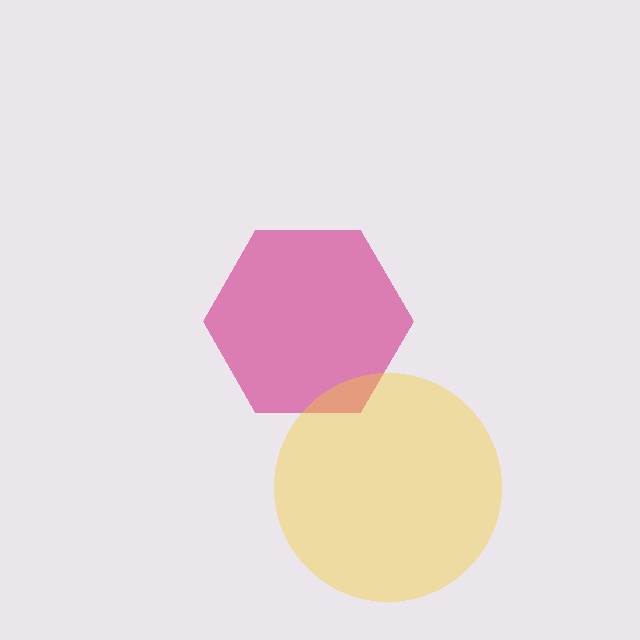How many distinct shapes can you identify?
There are 2 distinct shapes: a magenta hexagon, a yellow circle.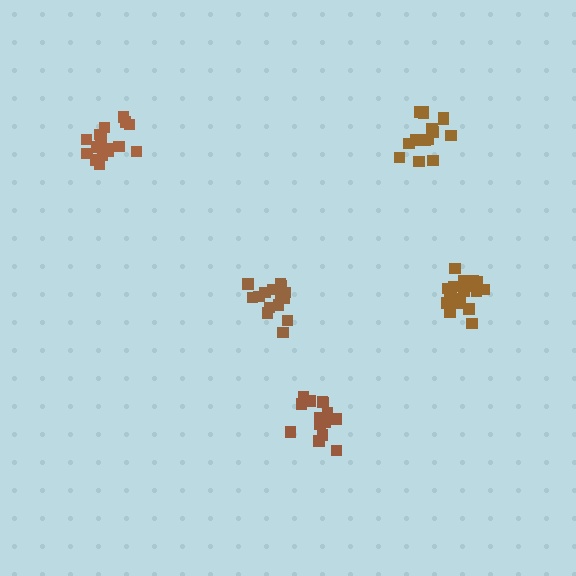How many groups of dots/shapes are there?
There are 5 groups.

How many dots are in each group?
Group 1: 20 dots, Group 2: 17 dots, Group 3: 16 dots, Group 4: 15 dots, Group 5: 17 dots (85 total).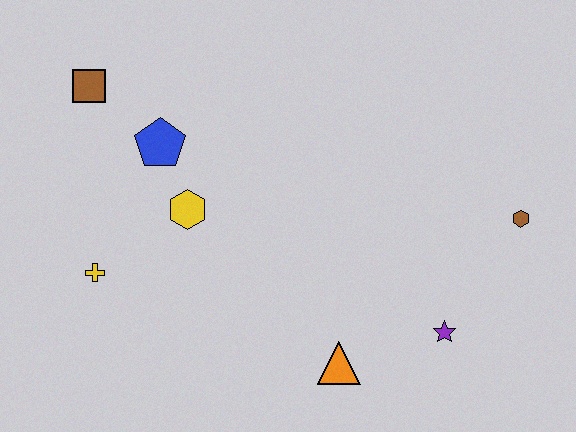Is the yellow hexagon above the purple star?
Yes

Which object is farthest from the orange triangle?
The brown square is farthest from the orange triangle.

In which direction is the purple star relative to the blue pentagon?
The purple star is to the right of the blue pentagon.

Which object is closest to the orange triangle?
The purple star is closest to the orange triangle.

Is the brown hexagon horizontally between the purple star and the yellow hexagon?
No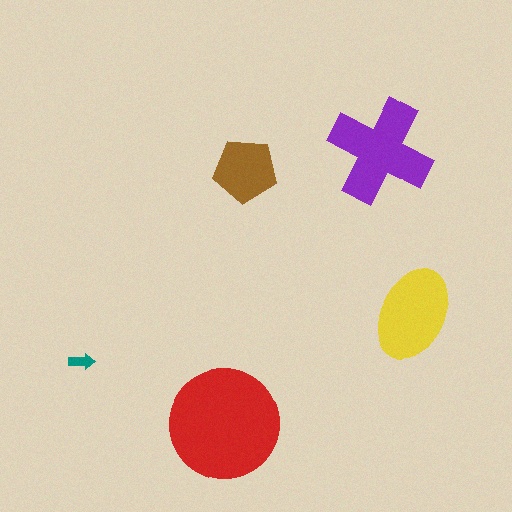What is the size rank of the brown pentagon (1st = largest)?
4th.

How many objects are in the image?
There are 5 objects in the image.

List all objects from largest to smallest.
The red circle, the purple cross, the yellow ellipse, the brown pentagon, the teal arrow.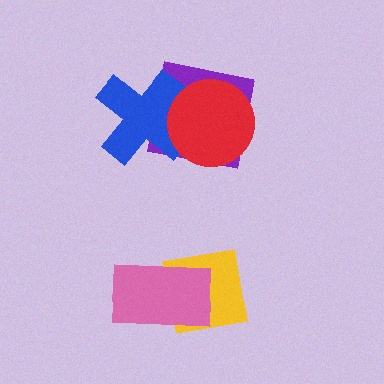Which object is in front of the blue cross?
The red circle is in front of the blue cross.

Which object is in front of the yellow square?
The pink rectangle is in front of the yellow square.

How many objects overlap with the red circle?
2 objects overlap with the red circle.